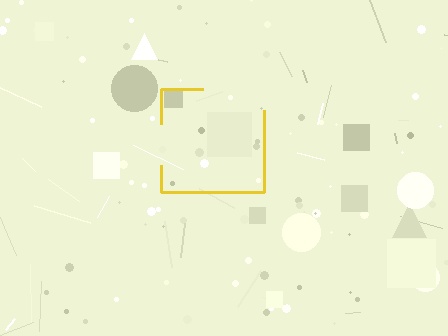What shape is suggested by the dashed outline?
The dashed outline suggests a square.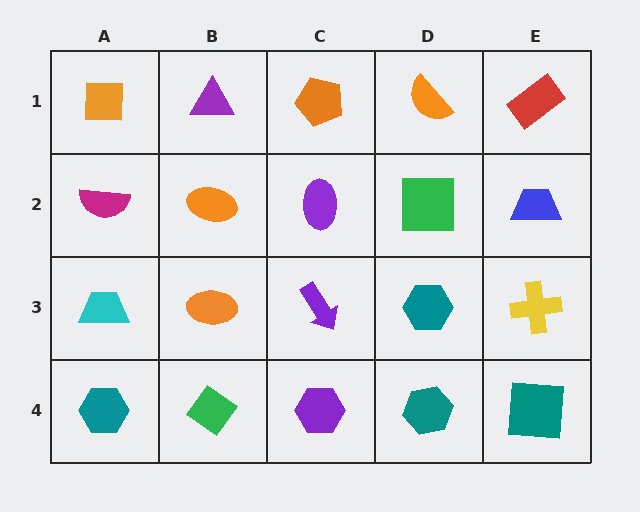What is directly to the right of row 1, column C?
An orange semicircle.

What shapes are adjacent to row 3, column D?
A green square (row 2, column D), a teal hexagon (row 4, column D), a purple arrow (row 3, column C), a yellow cross (row 3, column E).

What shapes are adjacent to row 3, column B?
An orange ellipse (row 2, column B), a green diamond (row 4, column B), a cyan trapezoid (row 3, column A), a purple arrow (row 3, column C).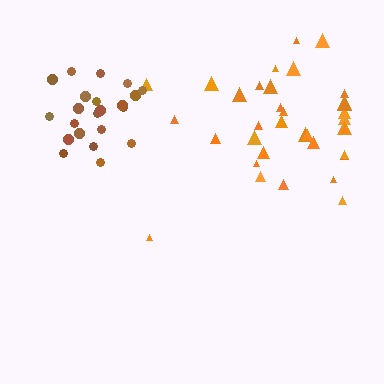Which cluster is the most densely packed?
Brown.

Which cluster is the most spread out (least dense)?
Orange.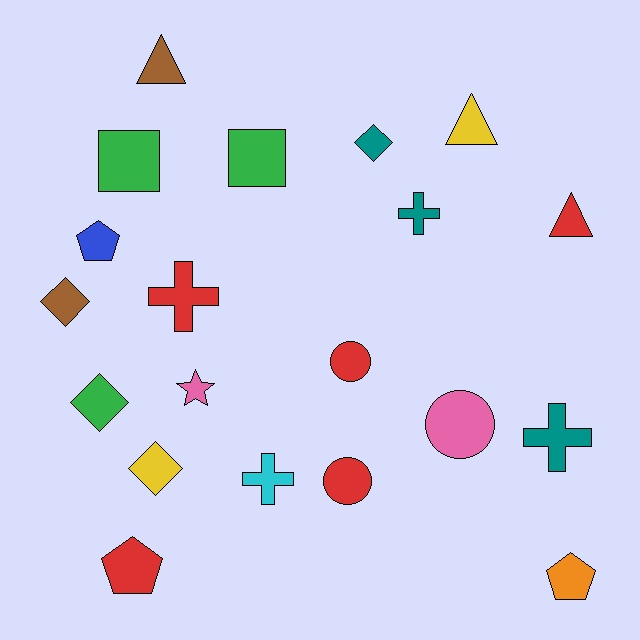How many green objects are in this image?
There are 3 green objects.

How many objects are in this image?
There are 20 objects.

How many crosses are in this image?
There are 4 crosses.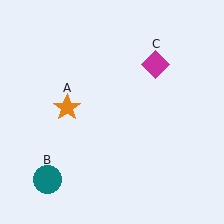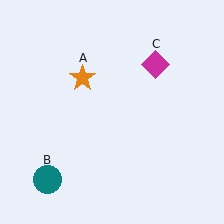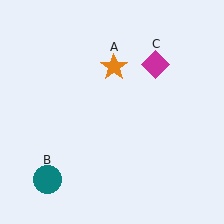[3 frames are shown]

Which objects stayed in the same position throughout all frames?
Teal circle (object B) and magenta diamond (object C) remained stationary.